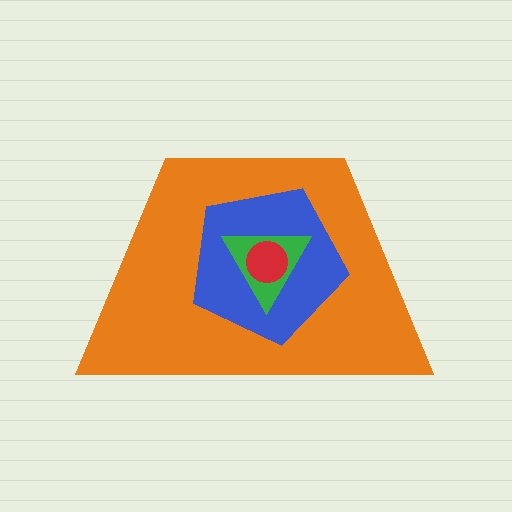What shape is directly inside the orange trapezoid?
The blue pentagon.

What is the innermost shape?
The red circle.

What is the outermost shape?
The orange trapezoid.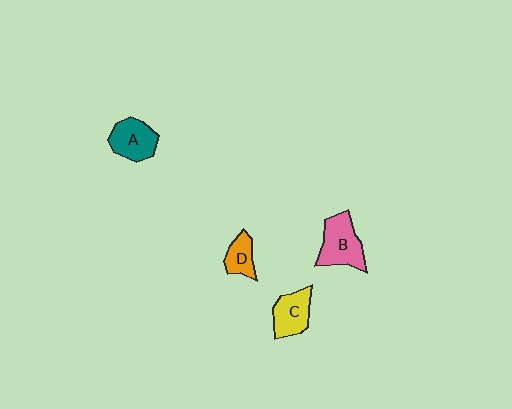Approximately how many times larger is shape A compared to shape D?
Approximately 1.5 times.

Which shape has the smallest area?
Shape D (orange).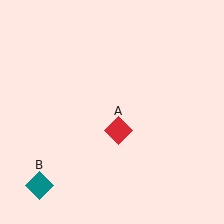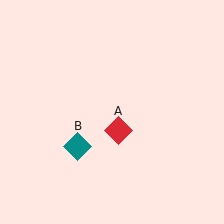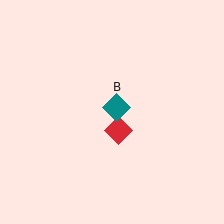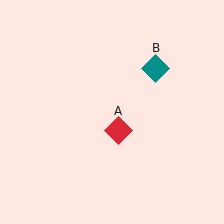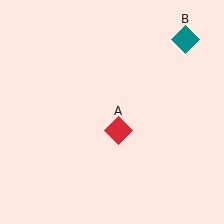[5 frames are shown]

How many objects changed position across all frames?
1 object changed position: teal diamond (object B).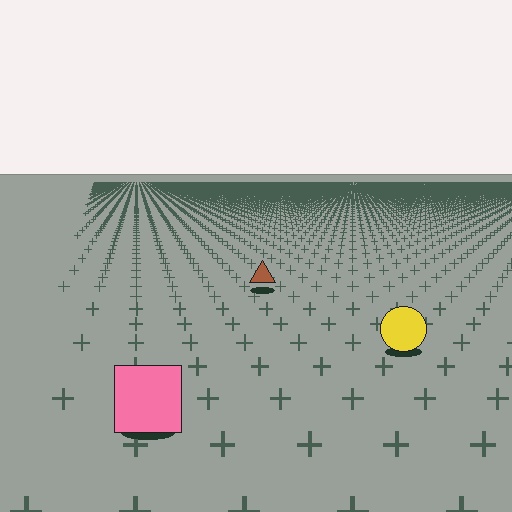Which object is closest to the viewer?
The pink square is closest. The texture marks near it are larger and more spread out.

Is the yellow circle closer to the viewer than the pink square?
No. The pink square is closer — you can tell from the texture gradient: the ground texture is coarser near it.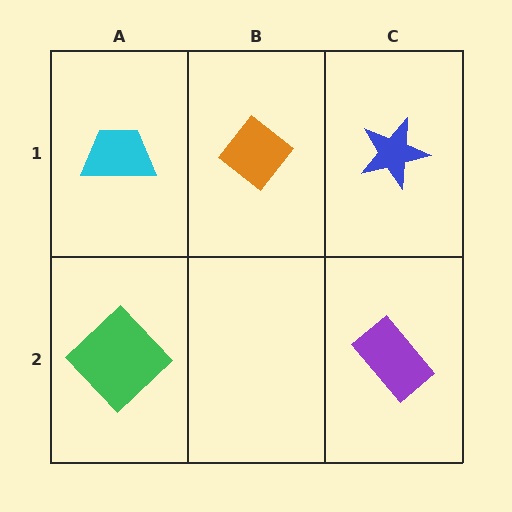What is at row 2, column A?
A green diamond.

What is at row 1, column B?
An orange diamond.